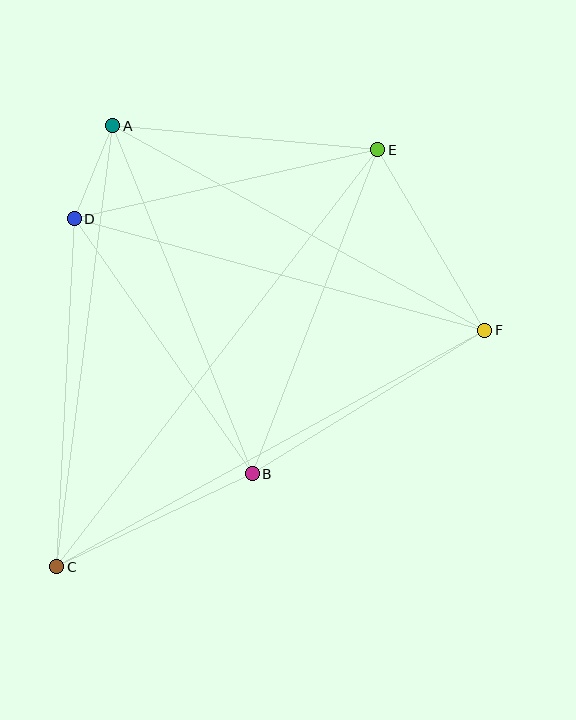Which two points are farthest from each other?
Points C and E are farthest from each other.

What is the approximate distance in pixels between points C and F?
The distance between C and F is approximately 489 pixels.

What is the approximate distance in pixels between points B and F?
The distance between B and F is approximately 273 pixels.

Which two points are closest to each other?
Points A and D are closest to each other.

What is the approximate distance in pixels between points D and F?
The distance between D and F is approximately 426 pixels.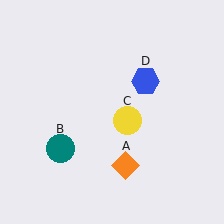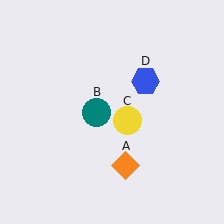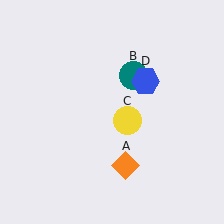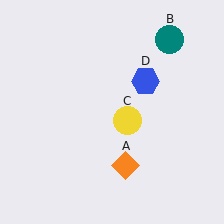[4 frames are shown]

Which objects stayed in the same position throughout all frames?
Orange diamond (object A) and yellow circle (object C) and blue hexagon (object D) remained stationary.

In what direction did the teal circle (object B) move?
The teal circle (object B) moved up and to the right.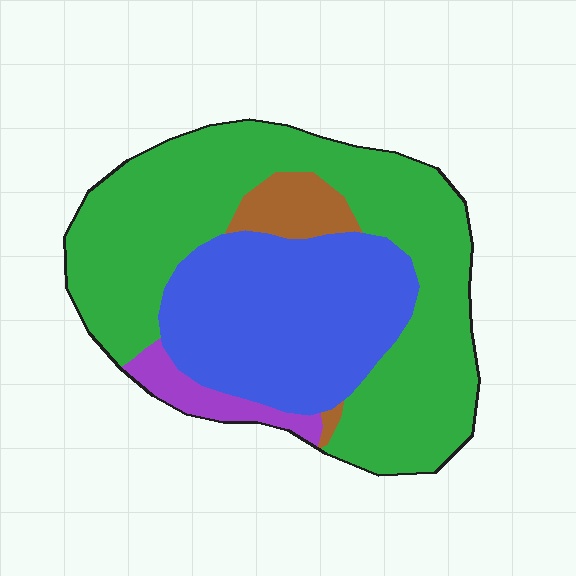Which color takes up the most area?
Green, at roughly 55%.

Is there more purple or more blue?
Blue.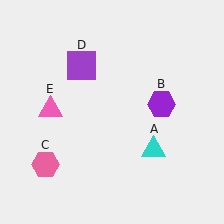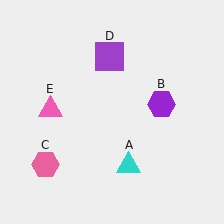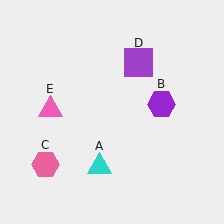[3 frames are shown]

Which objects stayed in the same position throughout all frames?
Purple hexagon (object B) and pink hexagon (object C) and pink triangle (object E) remained stationary.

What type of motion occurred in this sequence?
The cyan triangle (object A), purple square (object D) rotated clockwise around the center of the scene.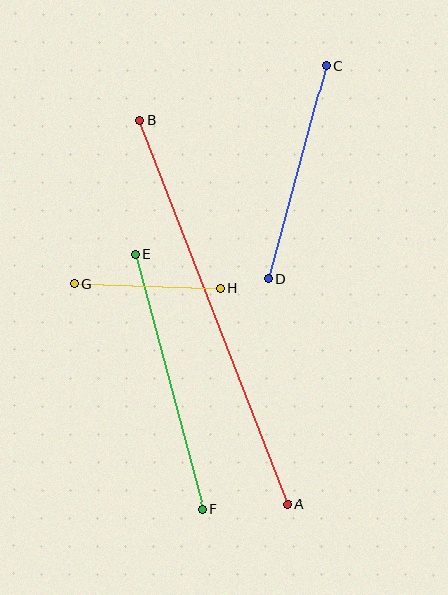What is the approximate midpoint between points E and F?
The midpoint is at approximately (169, 381) pixels.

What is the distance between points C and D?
The distance is approximately 220 pixels.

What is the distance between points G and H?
The distance is approximately 146 pixels.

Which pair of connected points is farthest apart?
Points A and B are farthest apart.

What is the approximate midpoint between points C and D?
The midpoint is at approximately (297, 172) pixels.